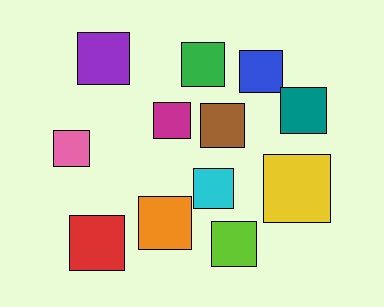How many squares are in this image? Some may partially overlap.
There are 12 squares.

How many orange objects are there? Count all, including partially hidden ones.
There is 1 orange object.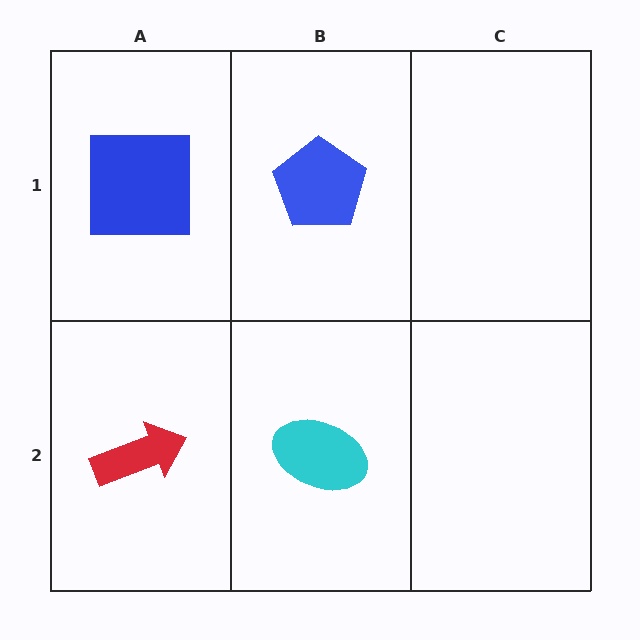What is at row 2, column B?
A cyan ellipse.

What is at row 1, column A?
A blue square.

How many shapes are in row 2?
2 shapes.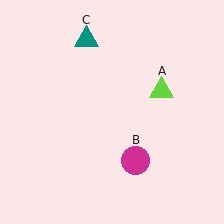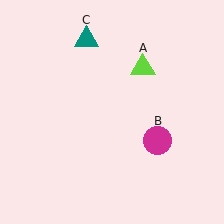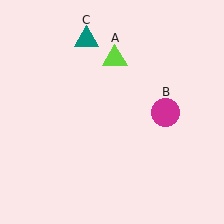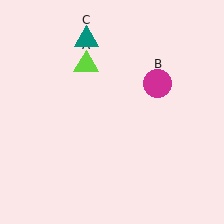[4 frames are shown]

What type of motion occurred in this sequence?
The lime triangle (object A), magenta circle (object B) rotated counterclockwise around the center of the scene.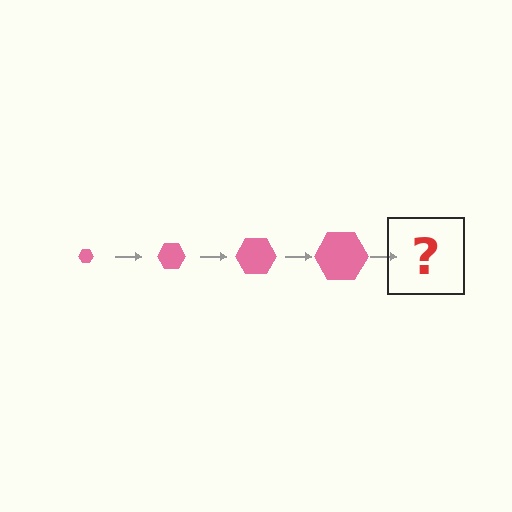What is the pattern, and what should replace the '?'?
The pattern is that the hexagon gets progressively larger each step. The '?' should be a pink hexagon, larger than the previous one.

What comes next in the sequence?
The next element should be a pink hexagon, larger than the previous one.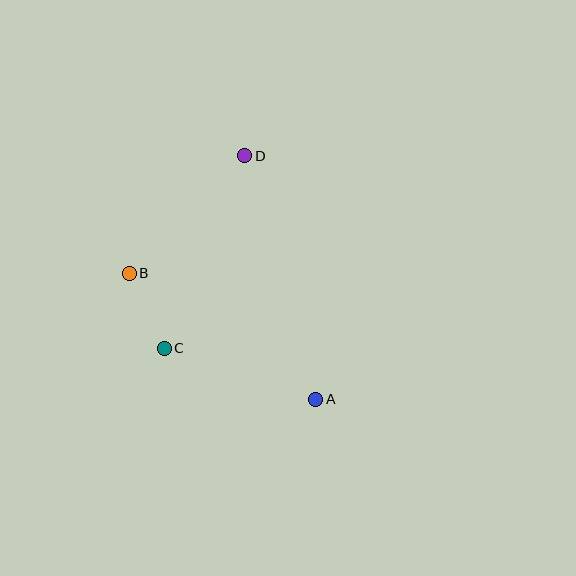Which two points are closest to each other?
Points B and C are closest to each other.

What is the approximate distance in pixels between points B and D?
The distance between B and D is approximately 165 pixels.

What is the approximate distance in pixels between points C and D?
The distance between C and D is approximately 208 pixels.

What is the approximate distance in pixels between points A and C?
The distance between A and C is approximately 160 pixels.